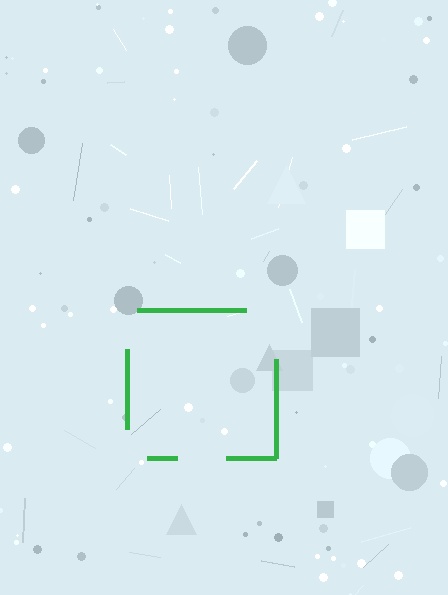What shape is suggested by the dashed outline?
The dashed outline suggests a square.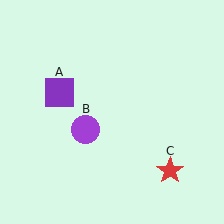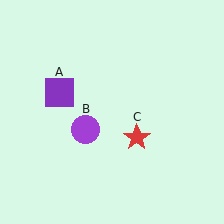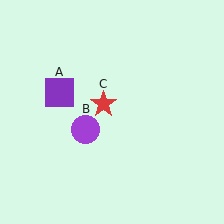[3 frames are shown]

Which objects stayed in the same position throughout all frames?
Purple square (object A) and purple circle (object B) remained stationary.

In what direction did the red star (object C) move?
The red star (object C) moved up and to the left.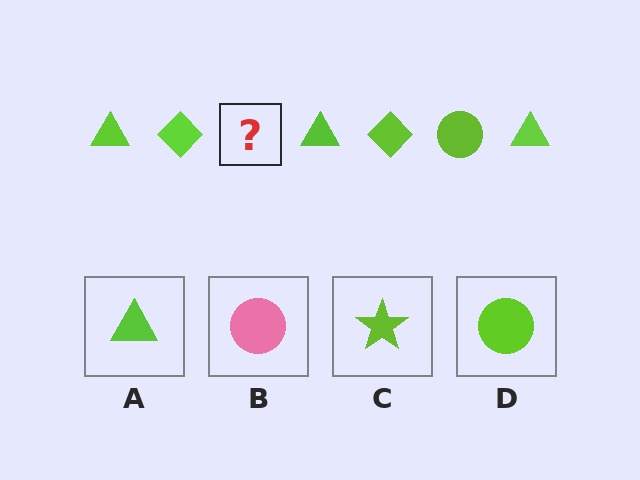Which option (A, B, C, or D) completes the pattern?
D.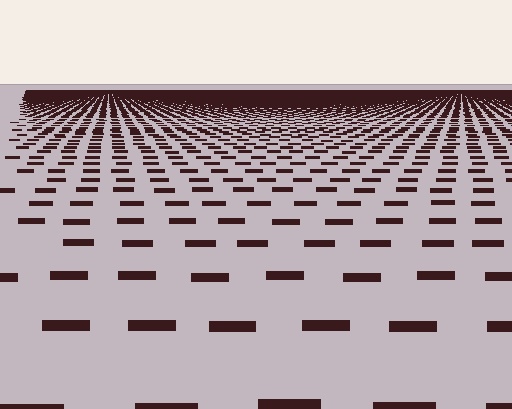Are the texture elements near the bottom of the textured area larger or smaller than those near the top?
Larger. Near the bottom, elements are closer to the viewer and appear at a bigger on-screen size.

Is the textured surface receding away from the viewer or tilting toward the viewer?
The surface is receding away from the viewer. Texture elements get smaller and denser toward the top.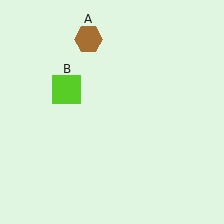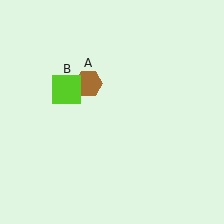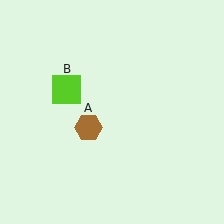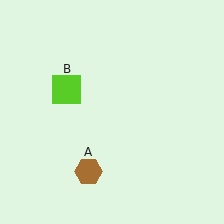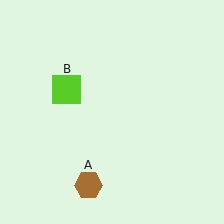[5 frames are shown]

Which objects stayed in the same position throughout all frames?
Lime square (object B) remained stationary.